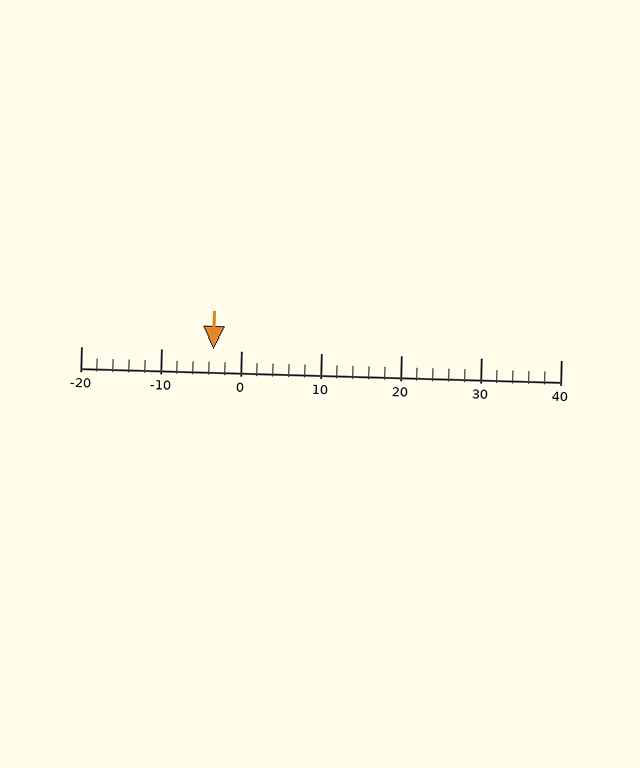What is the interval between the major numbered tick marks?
The major tick marks are spaced 10 units apart.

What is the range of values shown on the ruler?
The ruler shows values from -20 to 40.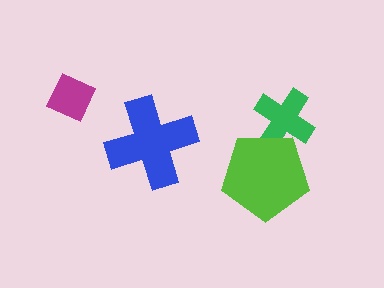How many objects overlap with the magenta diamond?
0 objects overlap with the magenta diamond.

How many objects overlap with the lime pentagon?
1 object overlaps with the lime pentagon.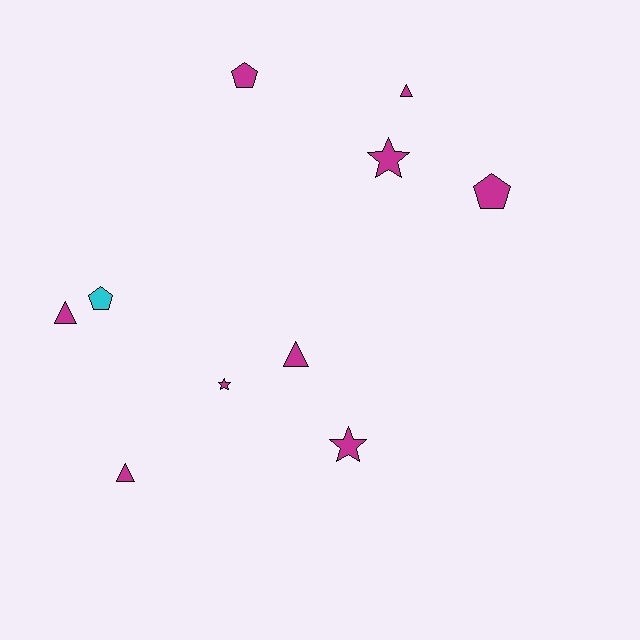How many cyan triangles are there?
There are no cyan triangles.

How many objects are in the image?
There are 10 objects.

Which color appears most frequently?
Magenta, with 9 objects.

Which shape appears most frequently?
Triangle, with 4 objects.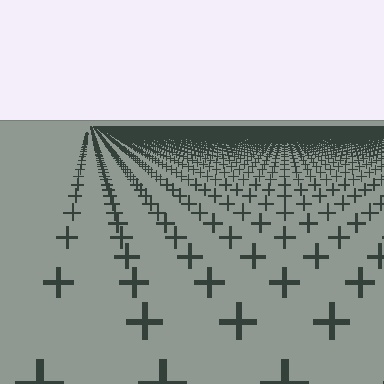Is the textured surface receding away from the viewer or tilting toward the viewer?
The surface is receding away from the viewer. Texture elements get smaller and denser toward the top.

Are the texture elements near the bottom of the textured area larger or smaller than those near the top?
Larger. Near the bottom, elements are closer to the viewer and appear at a bigger on-screen size.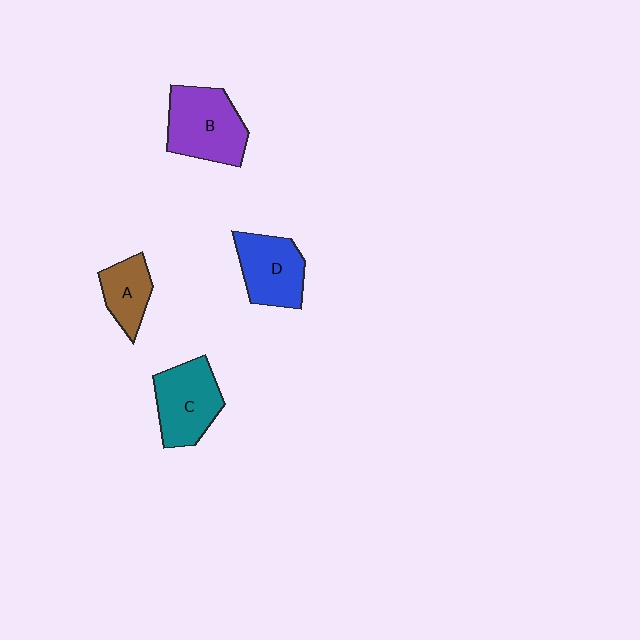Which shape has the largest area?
Shape B (purple).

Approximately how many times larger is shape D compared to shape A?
Approximately 1.4 times.